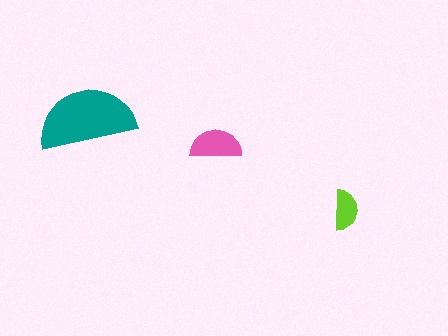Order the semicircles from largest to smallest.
the teal one, the pink one, the lime one.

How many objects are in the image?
There are 3 objects in the image.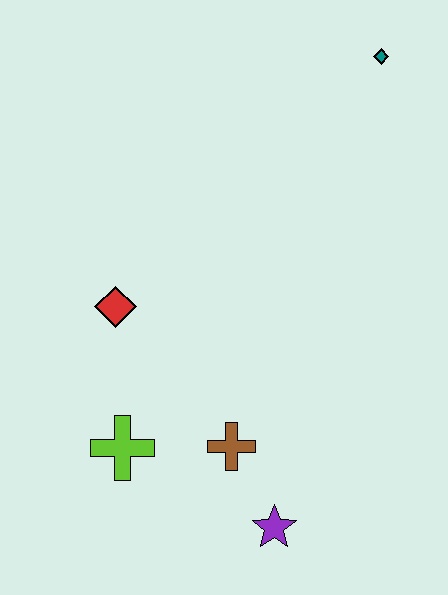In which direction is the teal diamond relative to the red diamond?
The teal diamond is to the right of the red diamond.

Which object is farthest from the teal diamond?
The purple star is farthest from the teal diamond.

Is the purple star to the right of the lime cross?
Yes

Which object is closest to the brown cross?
The purple star is closest to the brown cross.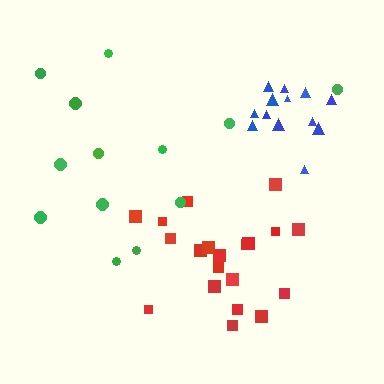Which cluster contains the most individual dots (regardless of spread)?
Red (20).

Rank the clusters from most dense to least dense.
blue, red, green.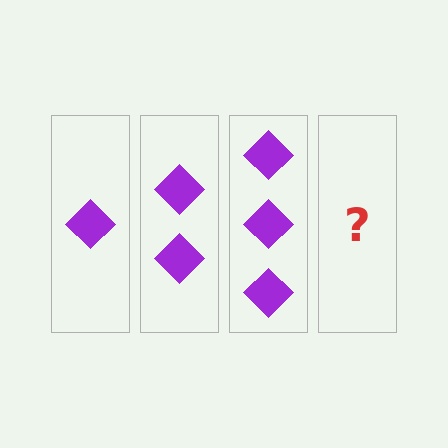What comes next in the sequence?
The next element should be 4 diamonds.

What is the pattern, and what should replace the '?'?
The pattern is that each step adds one more diamond. The '?' should be 4 diamonds.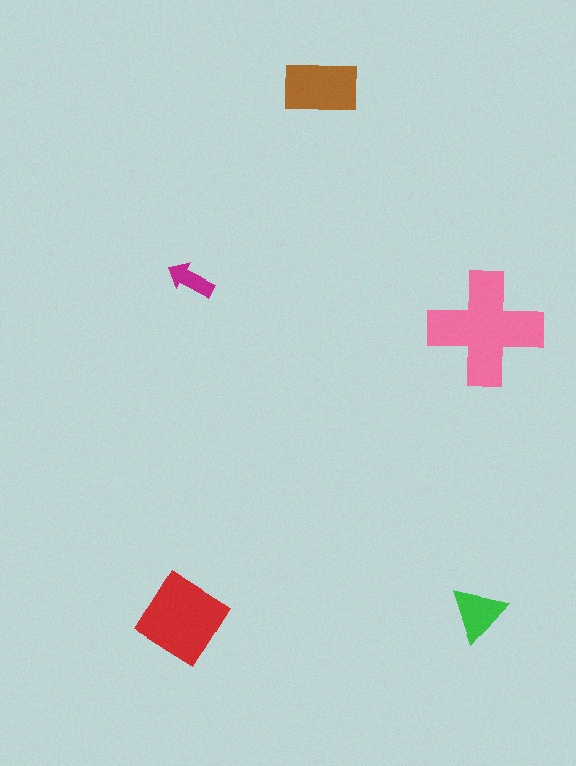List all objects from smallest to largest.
The magenta arrow, the green triangle, the brown rectangle, the red diamond, the pink cross.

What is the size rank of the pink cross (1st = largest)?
1st.